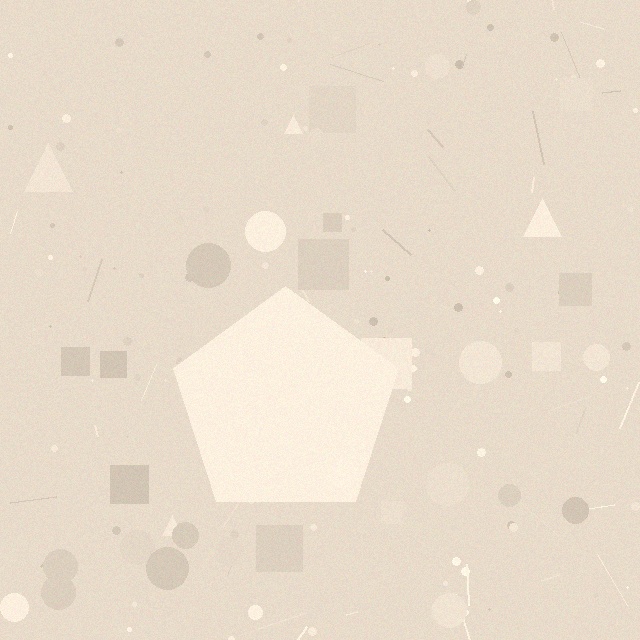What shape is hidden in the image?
A pentagon is hidden in the image.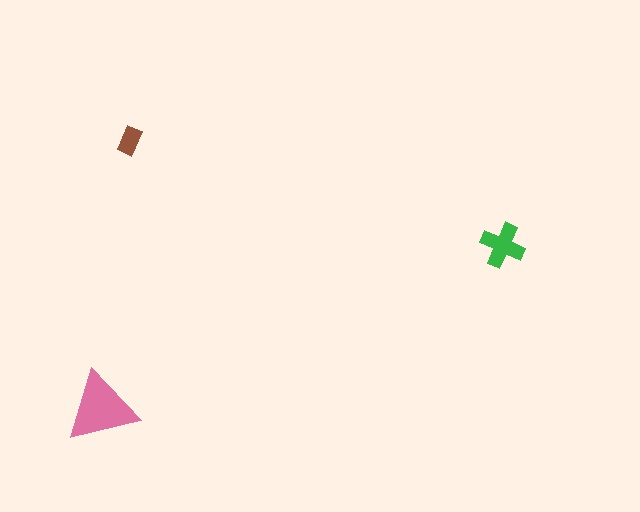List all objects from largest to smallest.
The pink triangle, the green cross, the brown rectangle.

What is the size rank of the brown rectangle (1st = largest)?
3rd.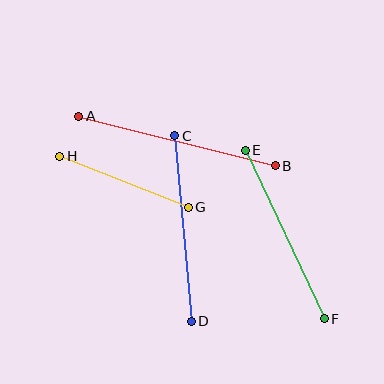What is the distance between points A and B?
The distance is approximately 202 pixels.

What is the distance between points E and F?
The distance is approximately 186 pixels.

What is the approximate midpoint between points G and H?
The midpoint is at approximately (124, 182) pixels.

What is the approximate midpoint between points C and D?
The midpoint is at approximately (183, 228) pixels.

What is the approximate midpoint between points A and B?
The midpoint is at approximately (177, 141) pixels.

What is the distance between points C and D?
The distance is approximately 186 pixels.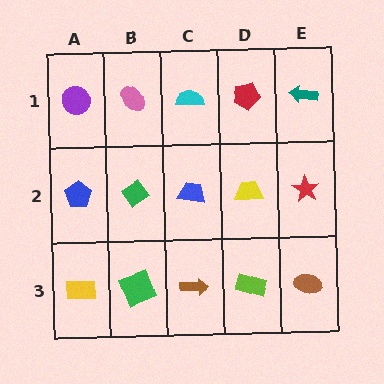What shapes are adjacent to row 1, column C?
A blue trapezoid (row 2, column C), a pink ellipse (row 1, column B), a red pentagon (row 1, column D).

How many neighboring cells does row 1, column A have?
2.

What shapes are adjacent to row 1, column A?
A blue pentagon (row 2, column A), a pink ellipse (row 1, column B).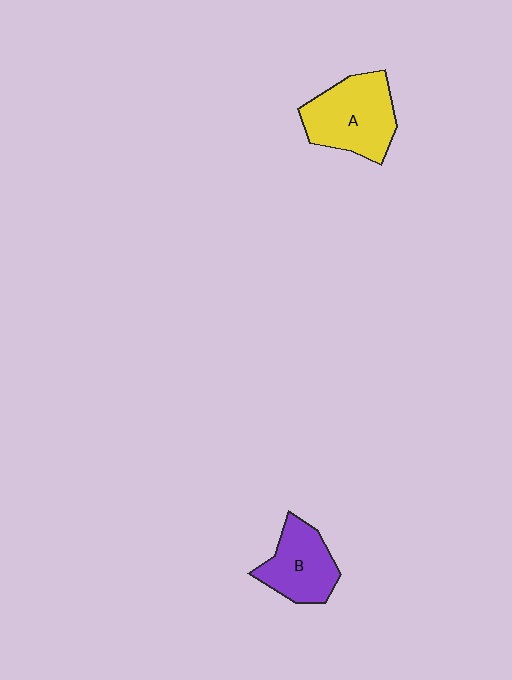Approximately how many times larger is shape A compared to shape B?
Approximately 1.3 times.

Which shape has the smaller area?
Shape B (purple).